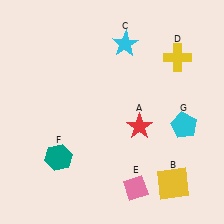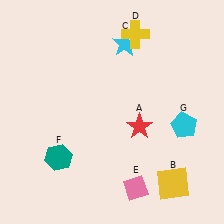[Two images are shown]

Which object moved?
The yellow cross (D) moved left.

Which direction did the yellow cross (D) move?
The yellow cross (D) moved left.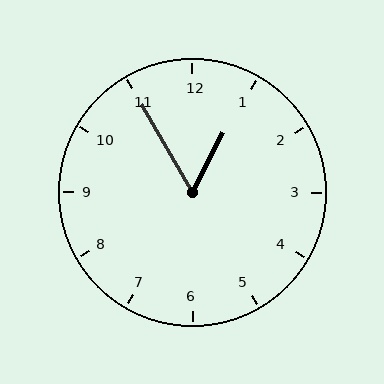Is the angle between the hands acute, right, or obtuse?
It is acute.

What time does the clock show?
12:55.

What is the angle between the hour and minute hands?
Approximately 58 degrees.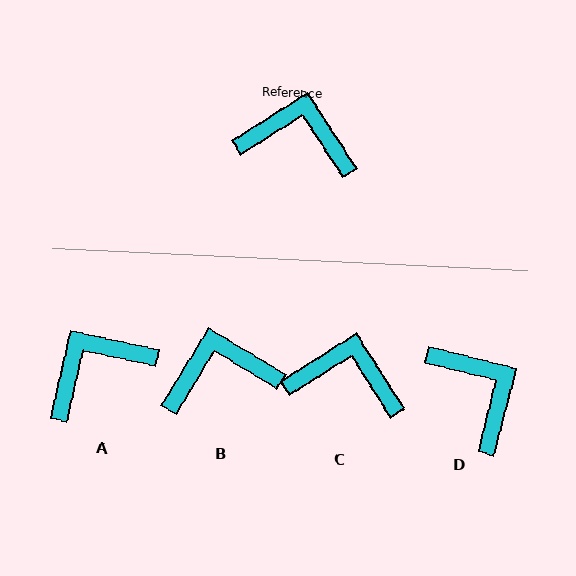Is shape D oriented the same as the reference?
No, it is off by about 47 degrees.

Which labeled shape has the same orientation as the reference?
C.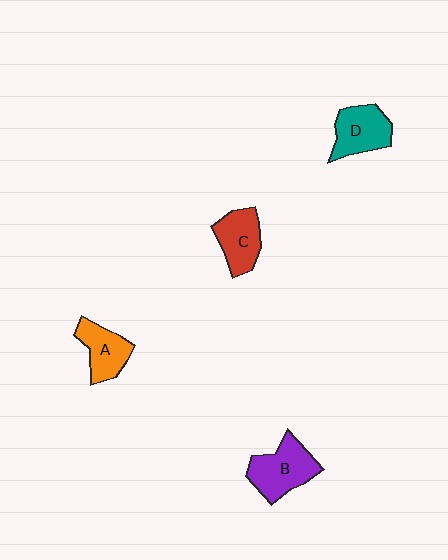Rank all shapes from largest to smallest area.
From largest to smallest: B (purple), D (teal), C (red), A (orange).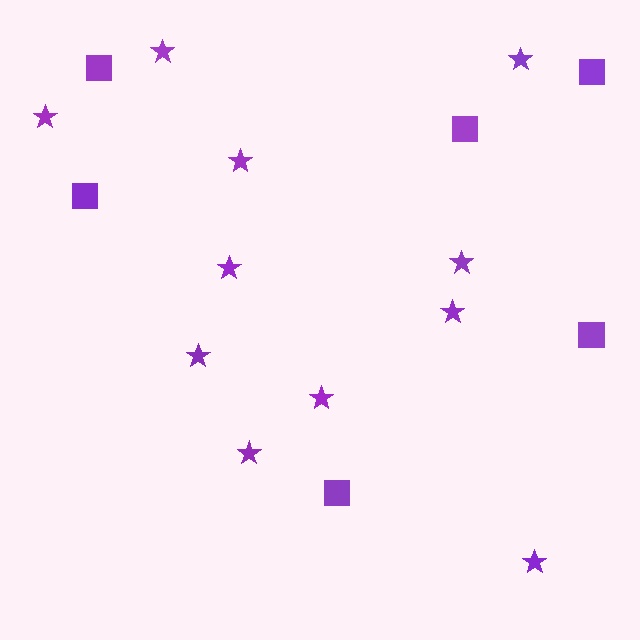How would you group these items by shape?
There are 2 groups: one group of stars (11) and one group of squares (6).